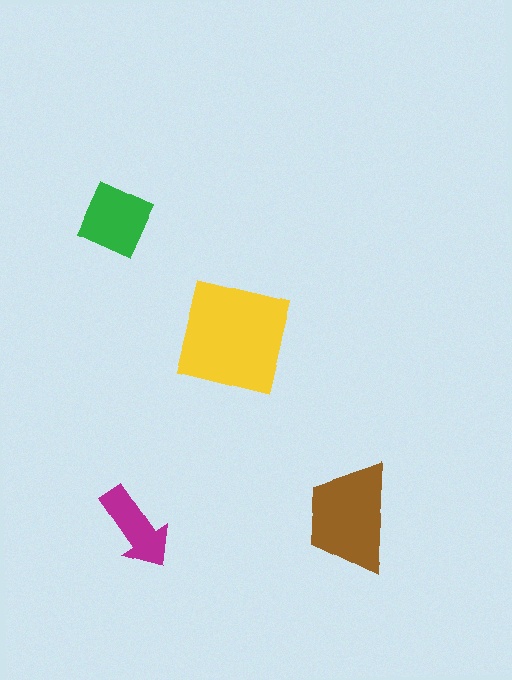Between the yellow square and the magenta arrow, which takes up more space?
The yellow square.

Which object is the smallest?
The magenta arrow.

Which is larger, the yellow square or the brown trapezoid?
The yellow square.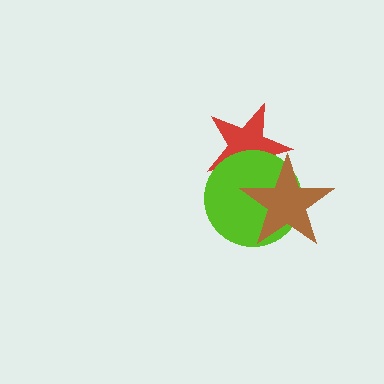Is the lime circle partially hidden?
Yes, it is partially covered by another shape.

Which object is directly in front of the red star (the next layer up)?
The lime circle is directly in front of the red star.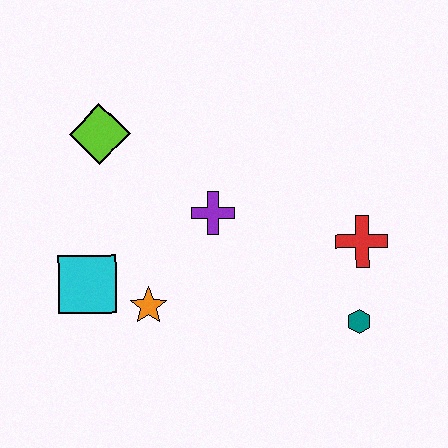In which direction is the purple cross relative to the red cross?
The purple cross is to the left of the red cross.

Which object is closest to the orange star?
The cyan square is closest to the orange star.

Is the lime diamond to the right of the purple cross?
No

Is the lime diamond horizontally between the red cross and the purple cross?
No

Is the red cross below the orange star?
No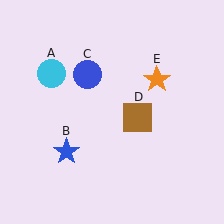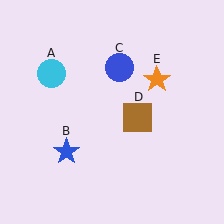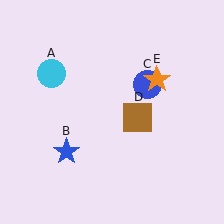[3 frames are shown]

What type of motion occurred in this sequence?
The blue circle (object C) rotated clockwise around the center of the scene.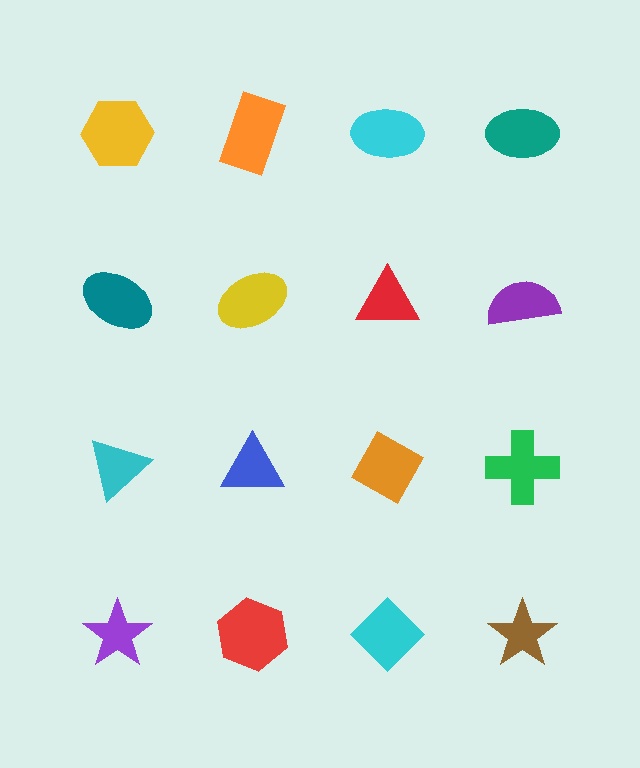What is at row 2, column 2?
A yellow ellipse.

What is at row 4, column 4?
A brown star.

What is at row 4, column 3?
A cyan diamond.